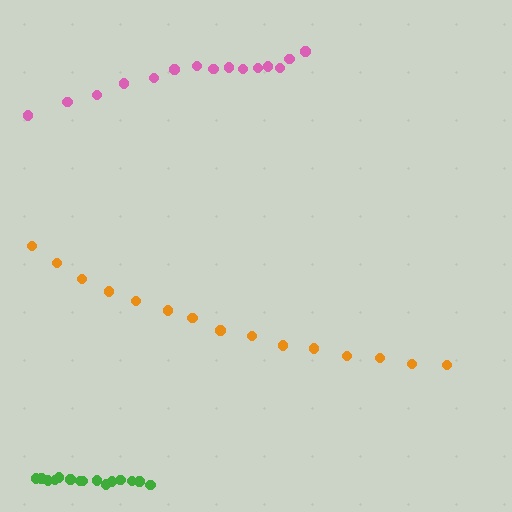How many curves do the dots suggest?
There are 3 distinct paths.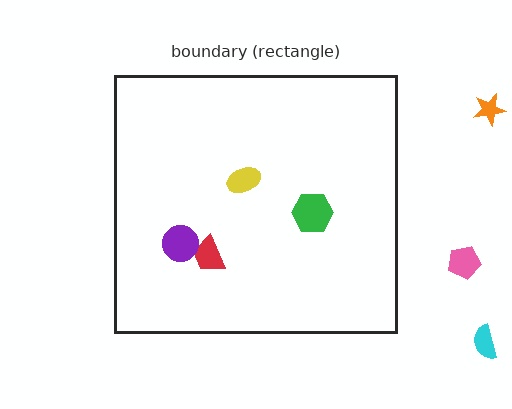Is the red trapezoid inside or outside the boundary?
Inside.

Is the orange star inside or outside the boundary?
Outside.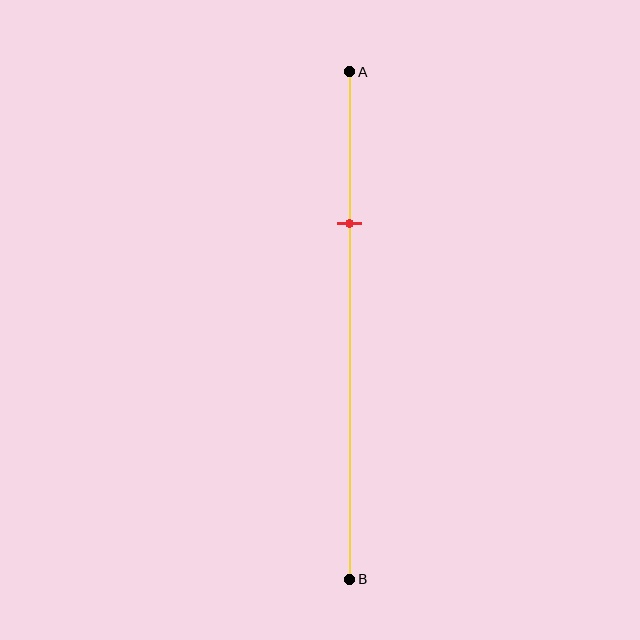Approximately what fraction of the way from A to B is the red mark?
The red mark is approximately 30% of the way from A to B.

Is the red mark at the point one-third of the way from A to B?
No, the mark is at about 30% from A, not at the 33% one-third point.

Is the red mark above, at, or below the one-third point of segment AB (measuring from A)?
The red mark is above the one-third point of segment AB.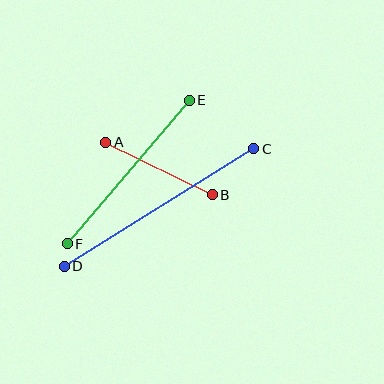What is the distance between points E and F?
The distance is approximately 189 pixels.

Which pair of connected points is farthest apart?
Points C and D are farthest apart.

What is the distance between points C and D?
The distance is approximately 223 pixels.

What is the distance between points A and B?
The distance is approximately 119 pixels.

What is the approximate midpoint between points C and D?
The midpoint is at approximately (159, 207) pixels.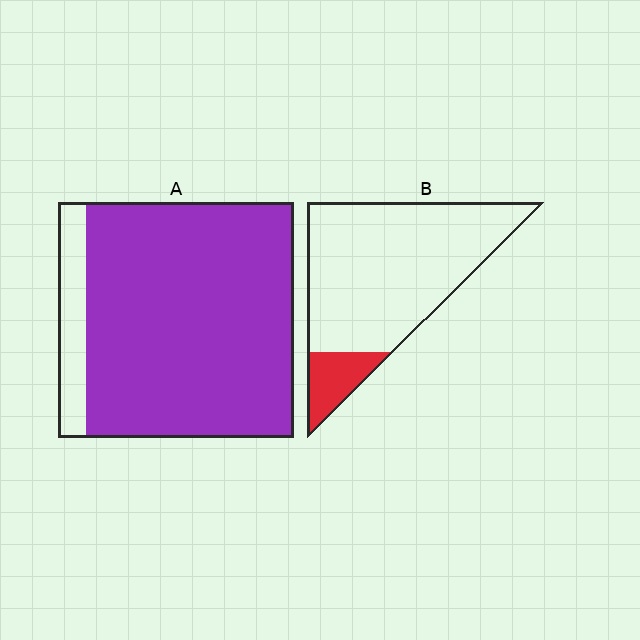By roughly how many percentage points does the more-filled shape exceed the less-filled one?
By roughly 75 percentage points (A over B).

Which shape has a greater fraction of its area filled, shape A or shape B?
Shape A.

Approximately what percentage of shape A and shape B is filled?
A is approximately 90% and B is approximately 15%.